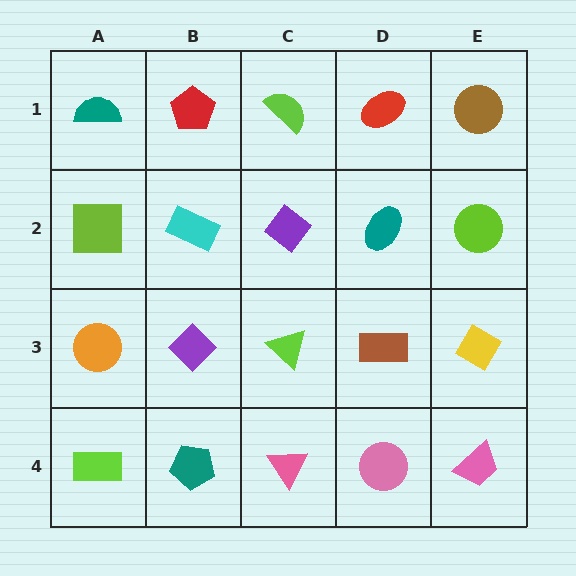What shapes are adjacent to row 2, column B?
A red pentagon (row 1, column B), a purple diamond (row 3, column B), a lime square (row 2, column A), a purple diamond (row 2, column C).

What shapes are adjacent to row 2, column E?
A brown circle (row 1, column E), a yellow diamond (row 3, column E), a teal ellipse (row 2, column D).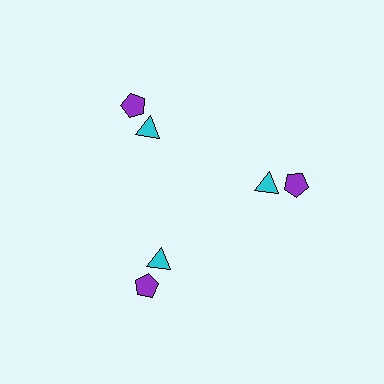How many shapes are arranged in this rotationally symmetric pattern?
There are 6 shapes, arranged in 3 groups of 2.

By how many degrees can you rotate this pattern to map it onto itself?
The pattern maps onto itself every 120 degrees of rotation.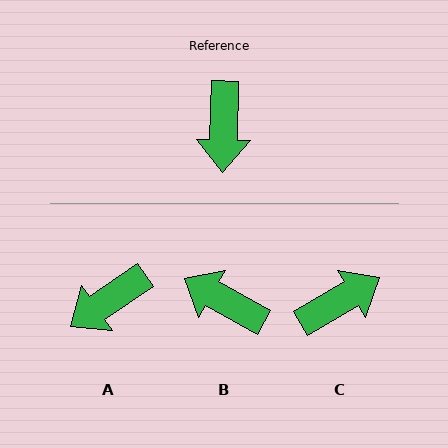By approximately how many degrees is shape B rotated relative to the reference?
Approximately 118 degrees clockwise.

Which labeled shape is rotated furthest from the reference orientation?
C, about 122 degrees away.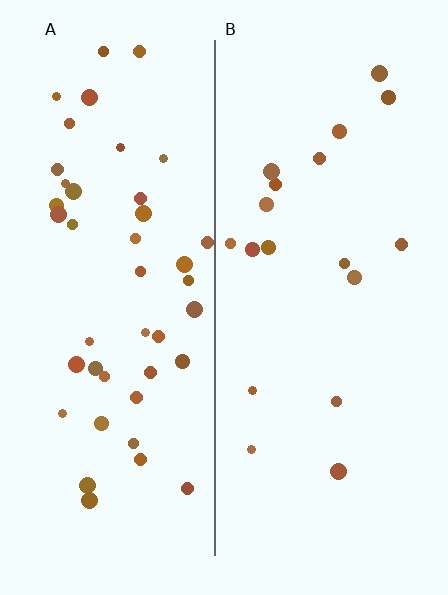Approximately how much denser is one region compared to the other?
Approximately 2.3× — region A over region B.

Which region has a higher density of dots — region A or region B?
A (the left).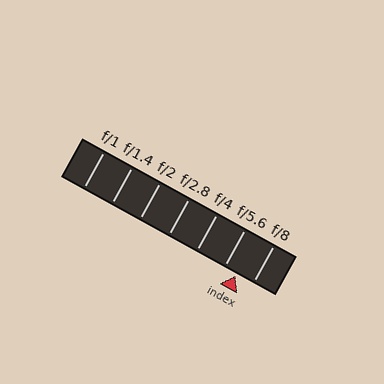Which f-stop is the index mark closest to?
The index mark is closest to f/5.6.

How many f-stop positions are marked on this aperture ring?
There are 7 f-stop positions marked.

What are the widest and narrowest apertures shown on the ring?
The widest aperture shown is f/1 and the narrowest is f/8.